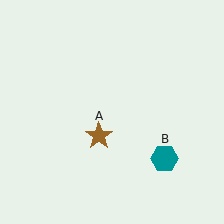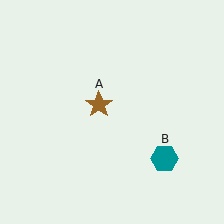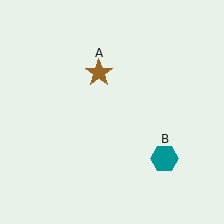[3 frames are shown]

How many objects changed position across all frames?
1 object changed position: brown star (object A).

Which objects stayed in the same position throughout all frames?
Teal hexagon (object B) remained stationary.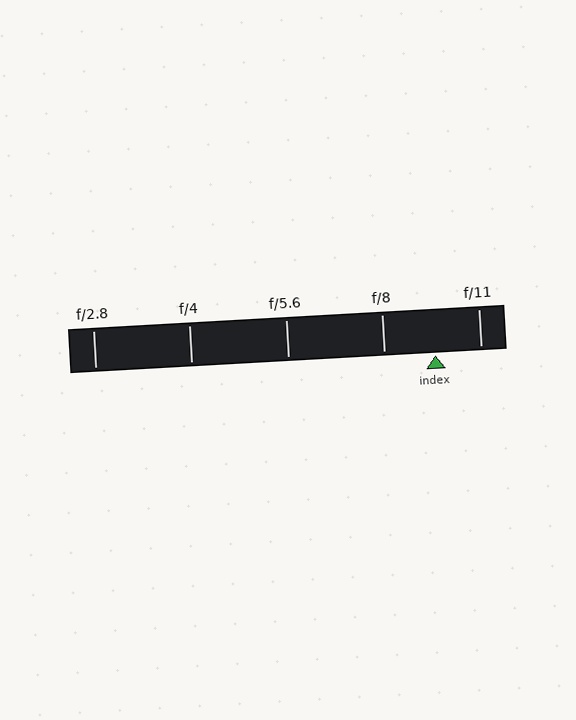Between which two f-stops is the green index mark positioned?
The index mark is between f/8 and f/11.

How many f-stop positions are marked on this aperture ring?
There are 5 f-stop positions marked.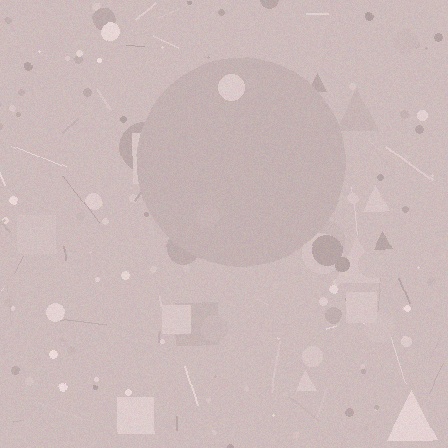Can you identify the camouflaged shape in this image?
The camouflaged shape is a circle.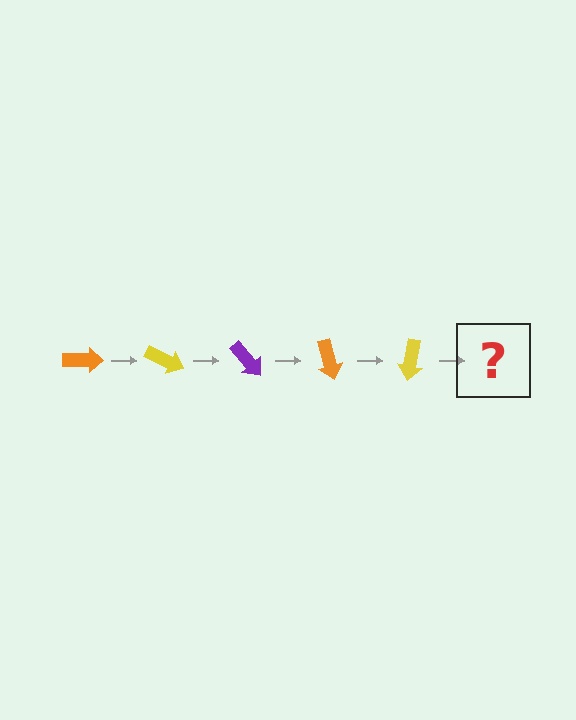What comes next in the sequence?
The next element should be a purple arrow, rotated 125 degrees from the start.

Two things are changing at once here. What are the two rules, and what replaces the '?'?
The two rules are that it rotates 25 degrees each step and the color cycles through orange, yellow, and purple. The '?' should be a purple arrow, rotated 125 degrees from the start.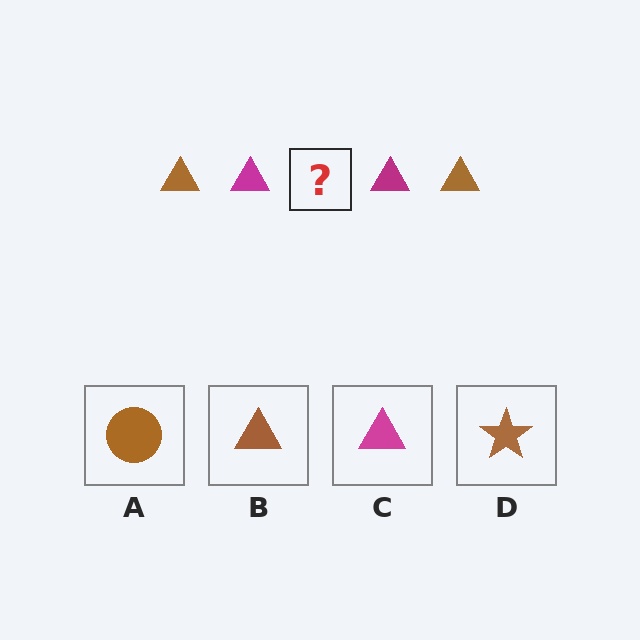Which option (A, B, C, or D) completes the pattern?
B.